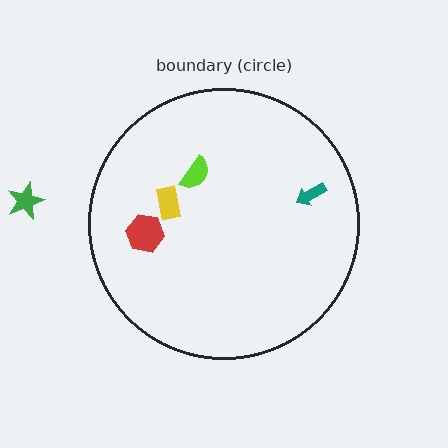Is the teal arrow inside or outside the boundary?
Inside.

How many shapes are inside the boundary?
4 inside, 1 outside.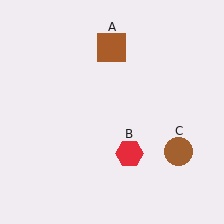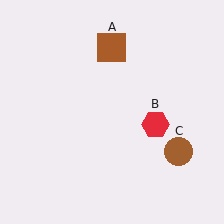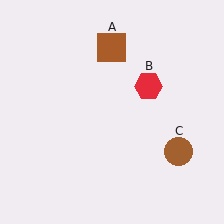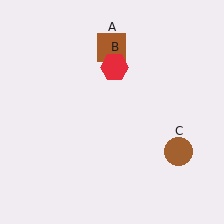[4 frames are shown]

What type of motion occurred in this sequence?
The red hexagon (object B) rotated counterclockwise around the center of the scene.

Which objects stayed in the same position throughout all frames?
Brown square (object A) and brown circle (object C) remained stationary.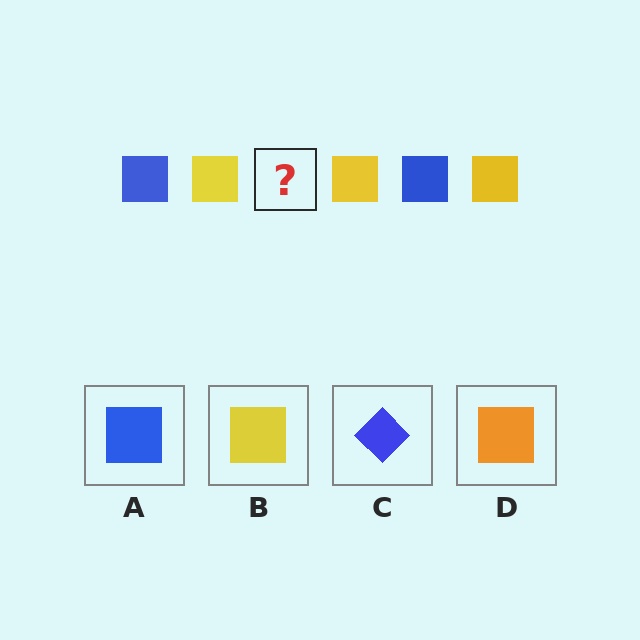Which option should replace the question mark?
Option A.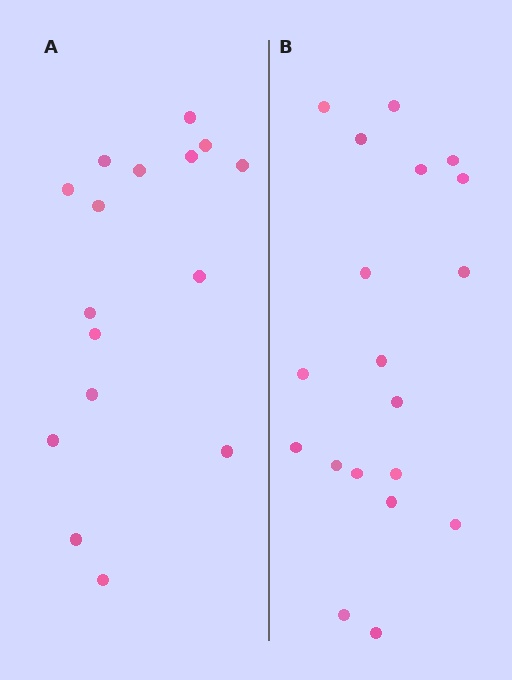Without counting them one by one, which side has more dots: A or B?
Region B (the right region) has more dots.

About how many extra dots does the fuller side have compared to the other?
Region B has just a few more — roughly 2 or 3 more dots than region A.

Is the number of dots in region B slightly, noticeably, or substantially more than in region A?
Region B has only slightly more — the two regions are fairly close. The ratio is roughly 1.2 to 1.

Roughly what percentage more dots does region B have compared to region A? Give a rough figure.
About 20% more.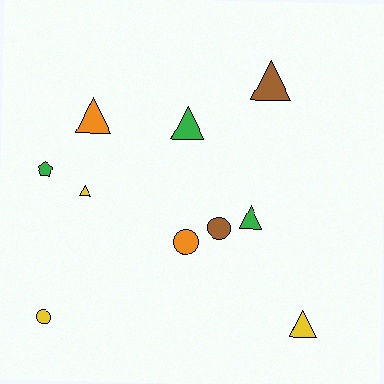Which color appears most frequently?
Yellow, with 3 objects.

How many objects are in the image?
There are 10 objects.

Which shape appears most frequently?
Triangle, with 6 objects.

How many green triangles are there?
There are 2 green triangles.